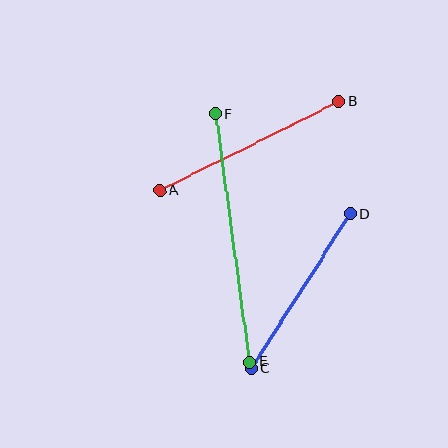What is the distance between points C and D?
The distance is approximately 183 pixels.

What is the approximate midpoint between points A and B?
The midpoint is at approximately (249, 146) pixels.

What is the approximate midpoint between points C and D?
The midpoint is at approximately (301, 291) pixels.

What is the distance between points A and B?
The distance is approximately 200 pixels.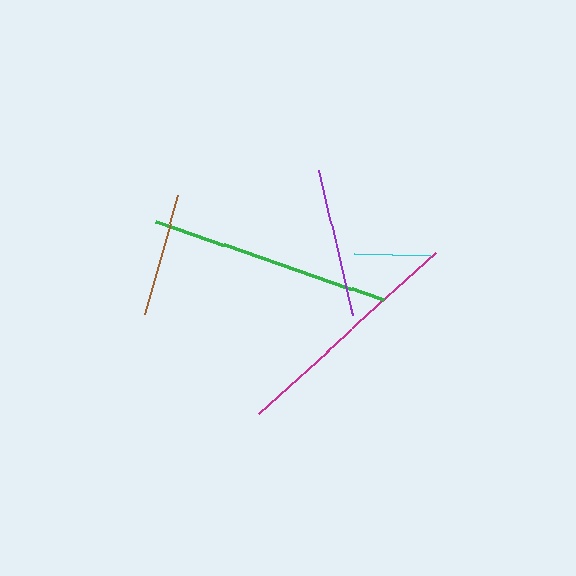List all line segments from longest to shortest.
From longest to shortest: green, magenta, purple, brown, cyan.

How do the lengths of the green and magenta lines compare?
The green and magenta lines are approximately the same length.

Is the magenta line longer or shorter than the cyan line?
The magenta line is longer than the cyan line.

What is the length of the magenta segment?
The magenta segment is approximately 239 pixels long.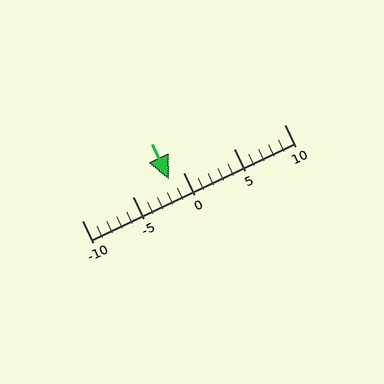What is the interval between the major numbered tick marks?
The major tick marks are spaced 5 units apart.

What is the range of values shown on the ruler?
The ruler shows values from -10 to 10.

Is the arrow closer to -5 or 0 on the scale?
The arrow is closer to 0.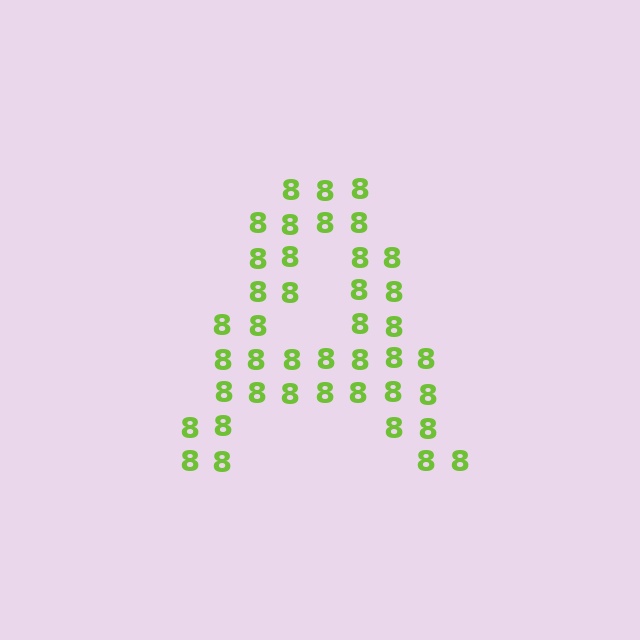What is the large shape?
The large shape is the letter A.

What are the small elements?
The small elements are digit 8's.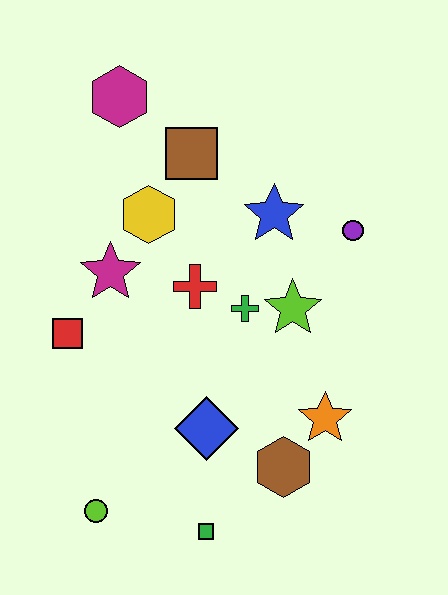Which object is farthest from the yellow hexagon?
The green square is farthest from the yellow hexagon.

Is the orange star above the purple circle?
No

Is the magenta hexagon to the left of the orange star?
Yes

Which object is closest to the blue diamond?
The brown hexagon is closest to the blue diamond.